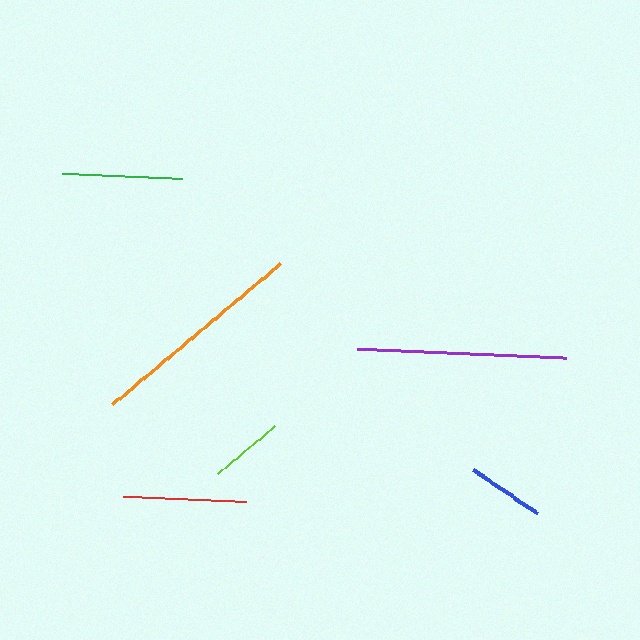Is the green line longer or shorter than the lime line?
The green line is longer than the lime line.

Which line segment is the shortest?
The lime line is the shortest at approximately 74 pixels.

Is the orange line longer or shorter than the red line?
The orange line is longer than the red line.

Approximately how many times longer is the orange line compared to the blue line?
The orange line is approximately 2.8 times the length of the blue line.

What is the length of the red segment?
The red segment is approximately 124 pixels long.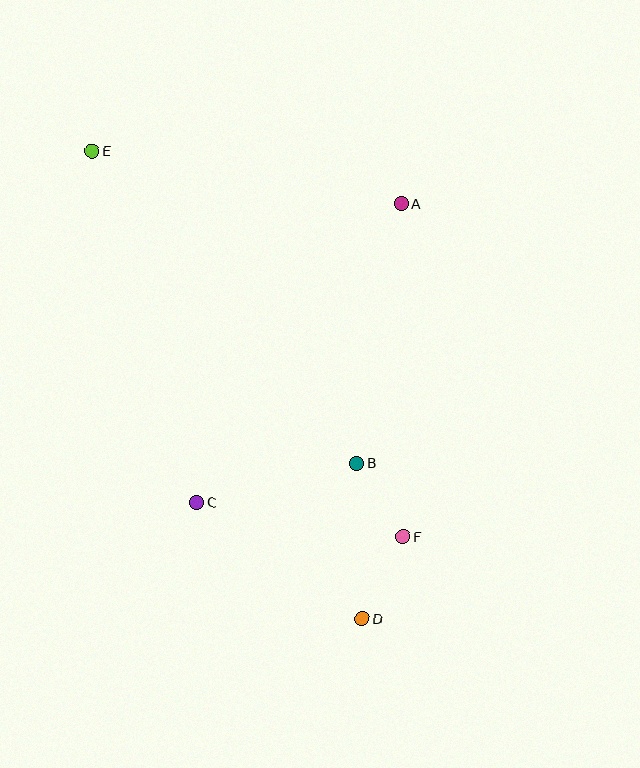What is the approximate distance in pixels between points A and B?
The distance between A and B is approximately 263 pixels.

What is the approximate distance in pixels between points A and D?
The distance between A and D is approximately 417 pixels.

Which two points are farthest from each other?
Points D and E are farthest from each other.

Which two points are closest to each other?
Points B and F are closest to each other.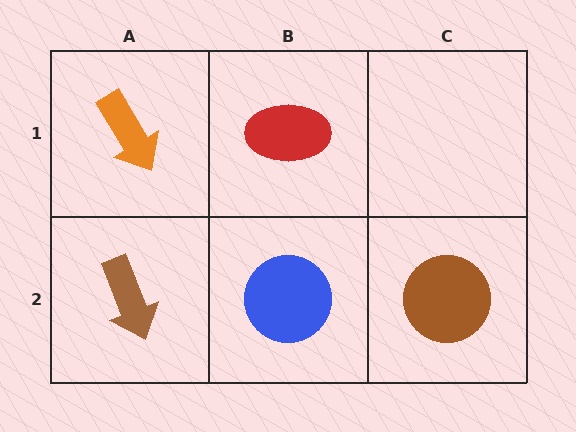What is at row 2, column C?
A brown circle.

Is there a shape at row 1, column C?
No, that cell is empty.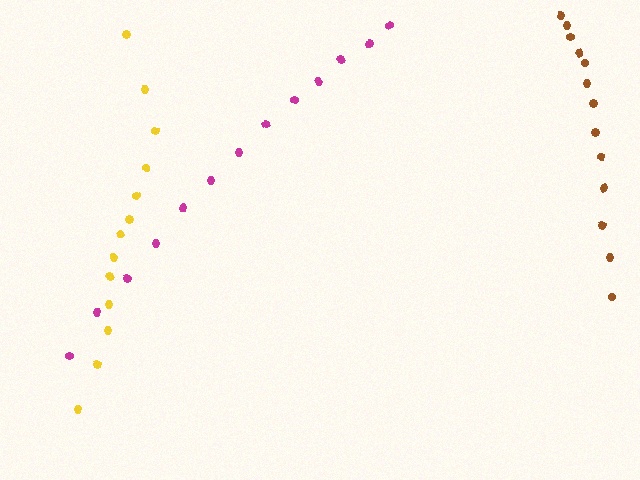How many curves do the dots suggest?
There are 3 distinct paths.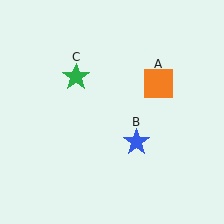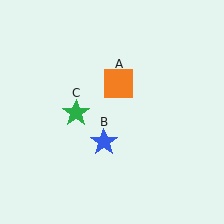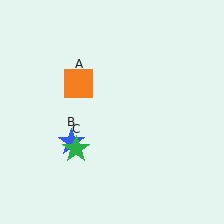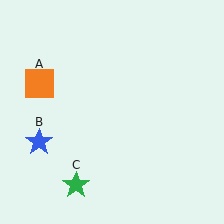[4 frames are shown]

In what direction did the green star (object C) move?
The green star (object C) moved down.